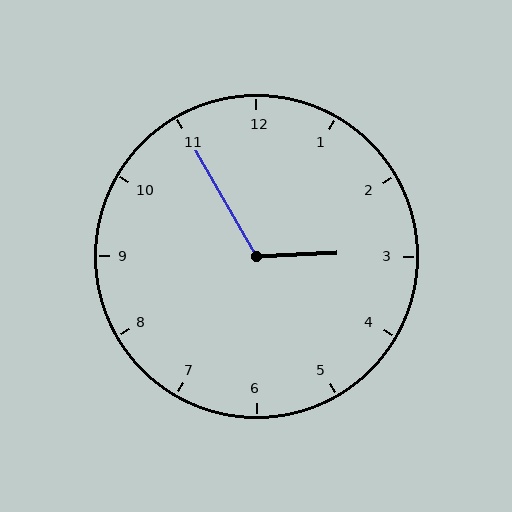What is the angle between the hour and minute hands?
Approximately 118 degrees.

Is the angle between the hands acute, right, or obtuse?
It is obtuse.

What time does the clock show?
2:55.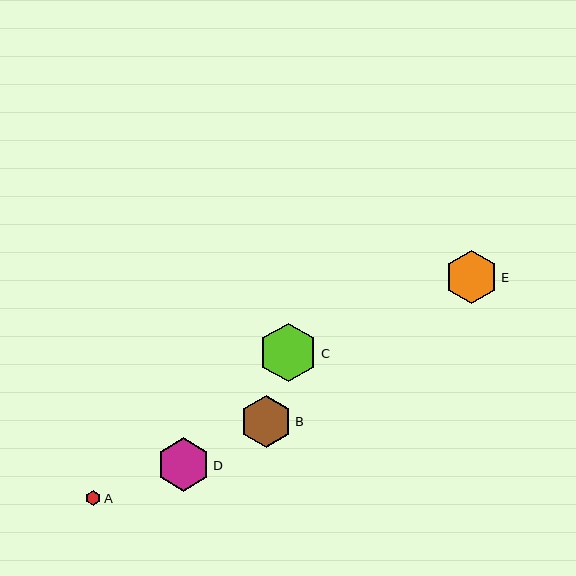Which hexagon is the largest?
Hexagon C is the largest with a size of approximately 59 pixels.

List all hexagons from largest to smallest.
From largest to smallest: C, D, E, B, A.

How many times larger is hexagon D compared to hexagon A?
Hexagon D is approximately 3.5 times the size of hexagon A.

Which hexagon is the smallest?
Hexagon A is the smallest with a size of approximately 15 pixels.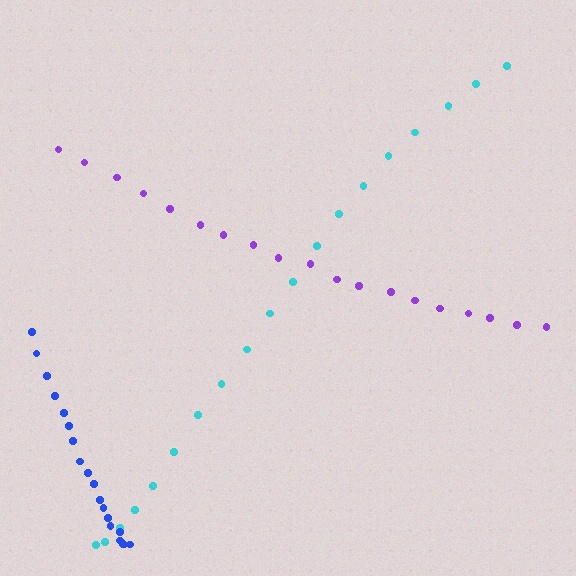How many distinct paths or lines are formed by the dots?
There are 3 distinct paths.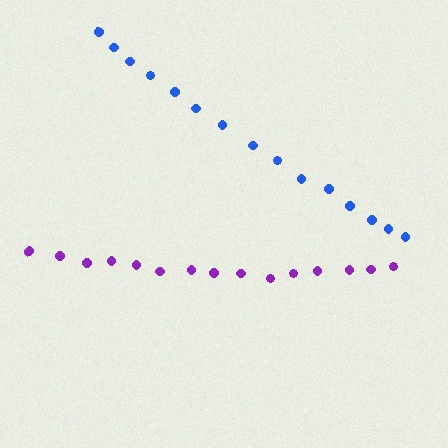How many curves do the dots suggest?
There are 2 distinct paths.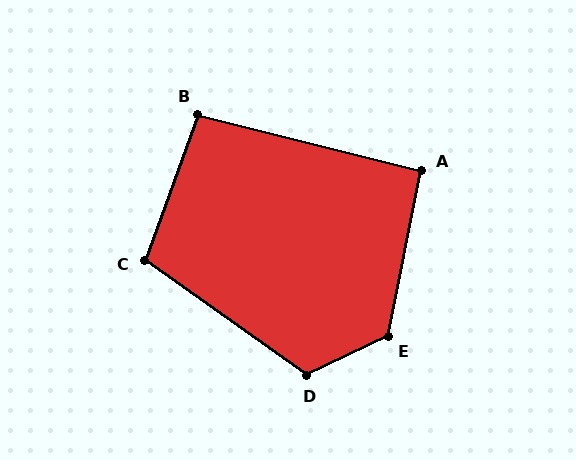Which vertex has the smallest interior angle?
A, at approximately 93 degrees.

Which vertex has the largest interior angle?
E, at approximately 127 degrees.